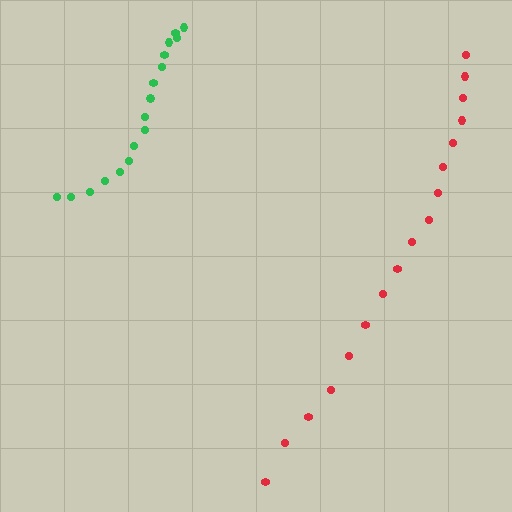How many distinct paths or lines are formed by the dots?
There are 2 distinct paths.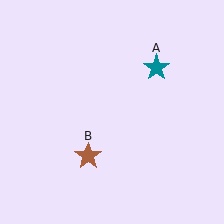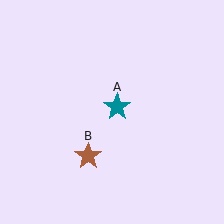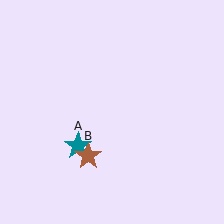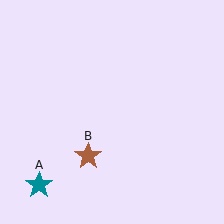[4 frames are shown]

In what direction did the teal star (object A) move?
The teal star (object A) moved down and to the left.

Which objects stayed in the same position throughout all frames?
Brown star (object B) remained stationary.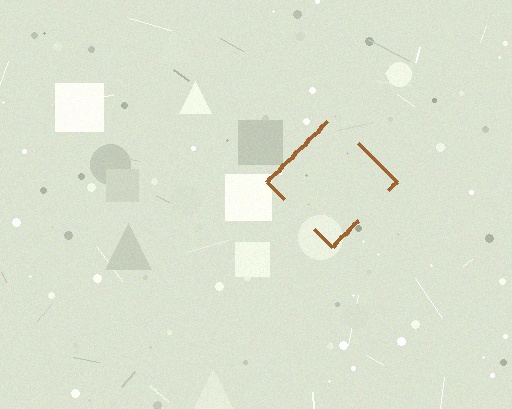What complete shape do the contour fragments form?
The contour fragments form a diamond.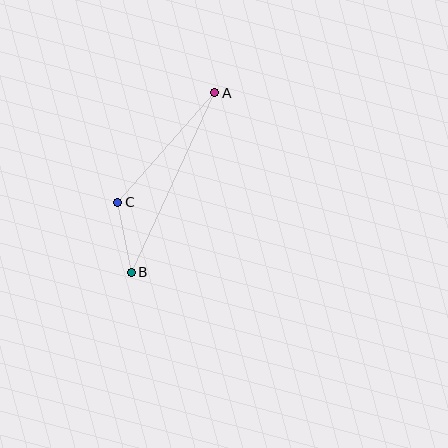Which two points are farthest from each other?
Points A and B are farthest from each other.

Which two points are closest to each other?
Points B and C are closest to each other.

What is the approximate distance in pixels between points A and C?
The distance between A and C is approximately 147 pixels.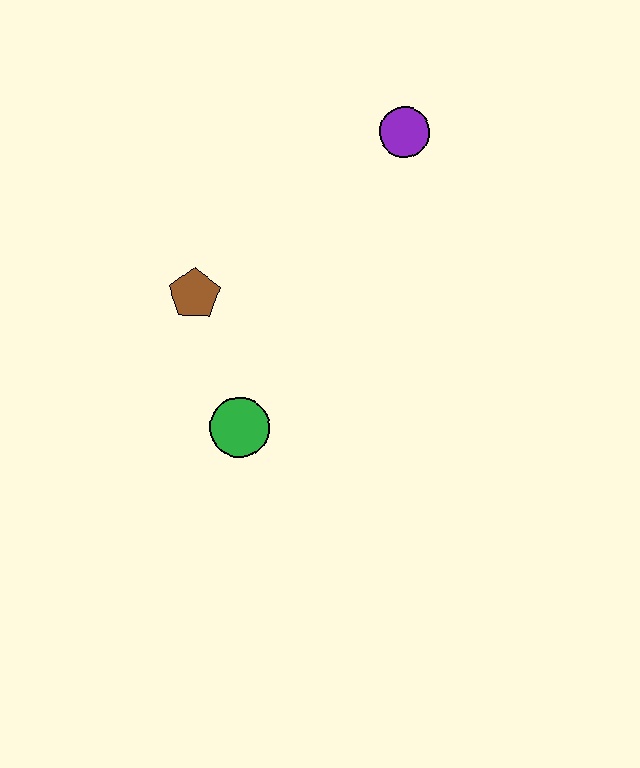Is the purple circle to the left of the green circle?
No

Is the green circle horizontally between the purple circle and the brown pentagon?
Yes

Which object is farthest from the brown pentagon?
The purple circle is farthest from the brown pentagon.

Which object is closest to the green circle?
The brown pentagon is closest to the green circle.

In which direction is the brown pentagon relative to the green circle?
The brown pentagon is above the green circle.